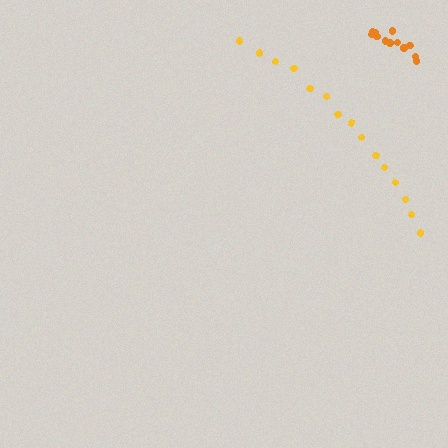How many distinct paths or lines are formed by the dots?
There are 2 distinct paths.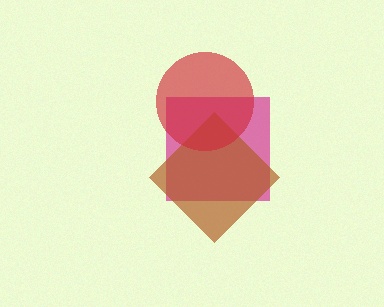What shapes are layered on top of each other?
The layered shapes are: a magenta square, a brown diamond, a red circle.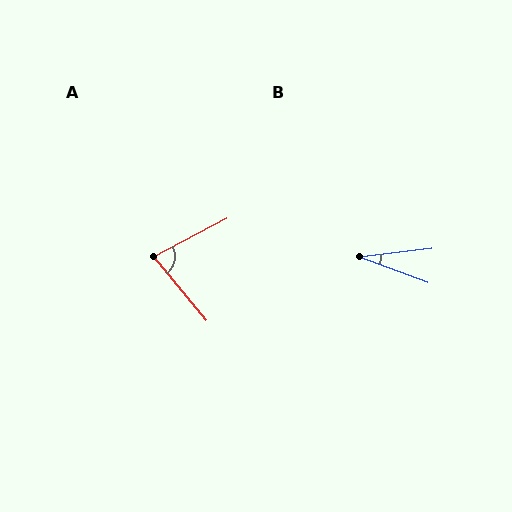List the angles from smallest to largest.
B (27°), A (78°).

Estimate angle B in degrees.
Approximately 27 degrees.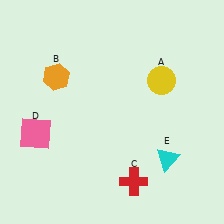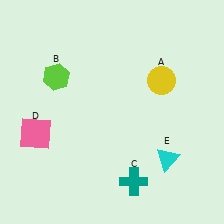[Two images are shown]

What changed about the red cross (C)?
In Image 1, C is red. In Image 2, it changed to teal.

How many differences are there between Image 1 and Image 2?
There are 2 differences between the two images.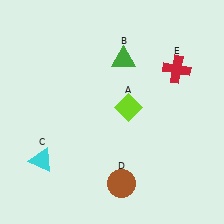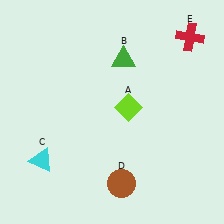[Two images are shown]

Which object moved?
The red cross (E) moved up.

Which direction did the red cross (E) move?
The red cross (E) moved up.